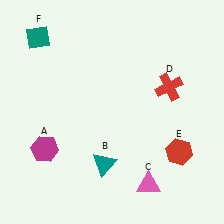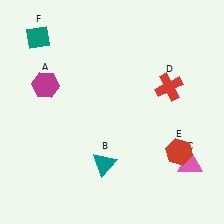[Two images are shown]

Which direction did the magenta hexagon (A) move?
The magenta hexagon (A) moved up.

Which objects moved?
The objects that moved are: the magenta hexagon (A), the pink triangle (C).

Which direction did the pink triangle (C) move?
The pink triangle (C) moved right.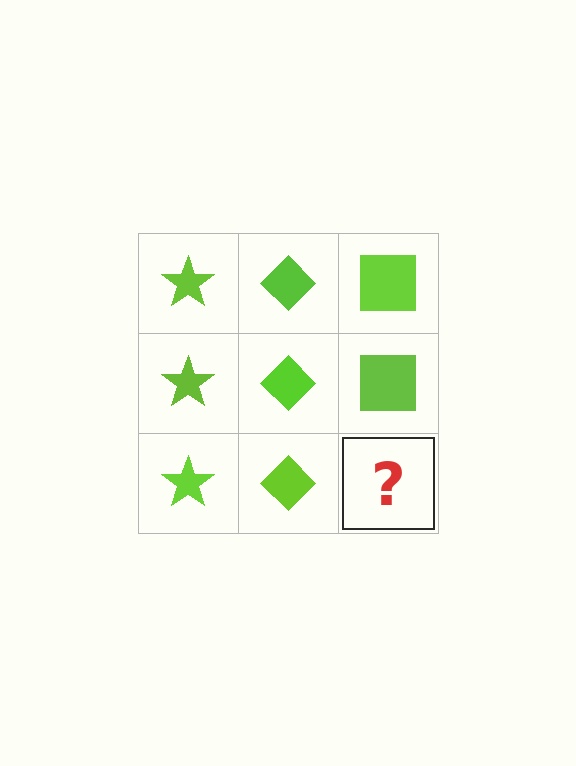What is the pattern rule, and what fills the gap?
The rule is that each column has a consistent shape. The gap should be filled with a lime square.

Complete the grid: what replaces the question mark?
The question mark should be replaced with a lime square.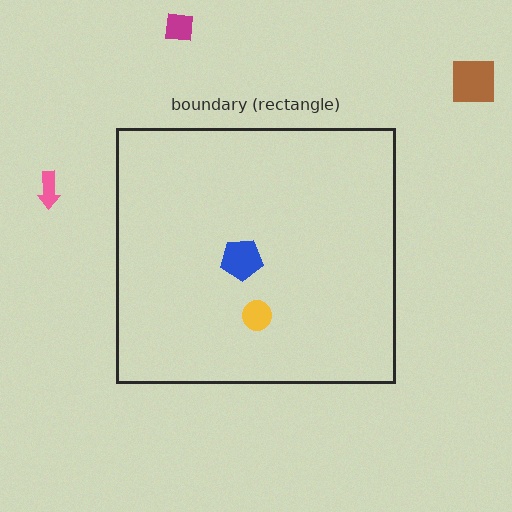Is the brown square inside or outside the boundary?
Outside.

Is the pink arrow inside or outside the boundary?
Outside.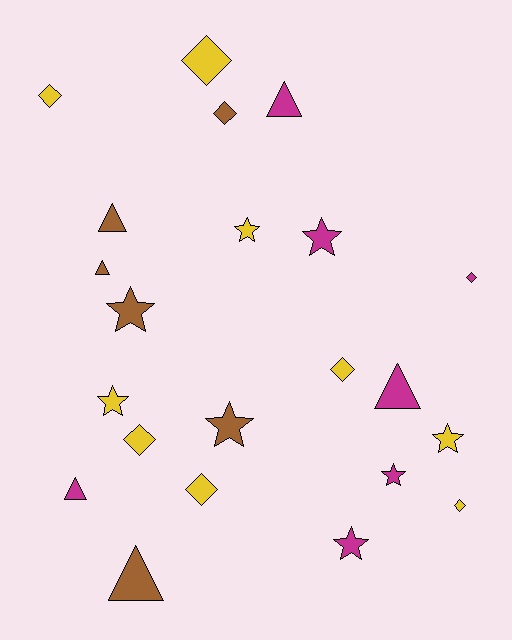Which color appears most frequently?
Yellow, with 9 objects.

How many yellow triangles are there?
There are no yellow triangles.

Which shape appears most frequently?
Diamond, with 8 objects.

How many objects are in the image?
There are 22 objects.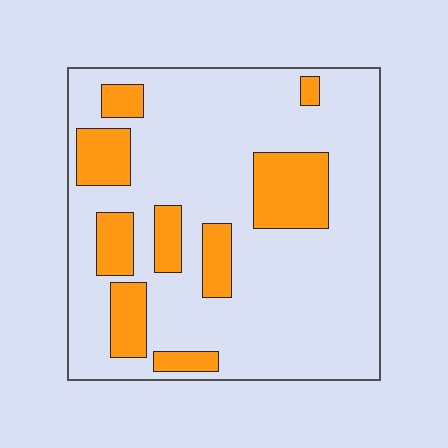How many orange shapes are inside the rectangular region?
9.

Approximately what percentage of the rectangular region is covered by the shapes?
Approximately 20%.